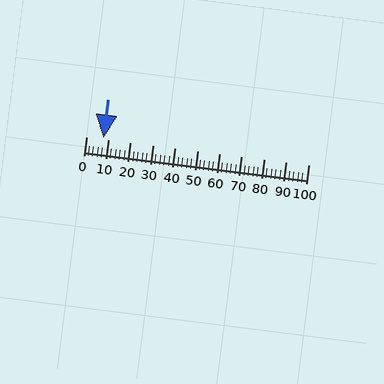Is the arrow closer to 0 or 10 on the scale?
The arrow is closer to 10.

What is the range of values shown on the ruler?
The ruler shows values from 0 to 100.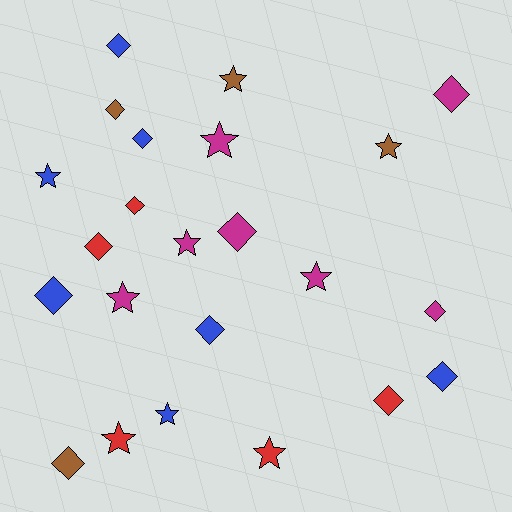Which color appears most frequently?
Magenta, with 7 objects.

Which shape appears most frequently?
Diamond, with 13 objects.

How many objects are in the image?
There are 23 objects.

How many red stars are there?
There are 2 red stars.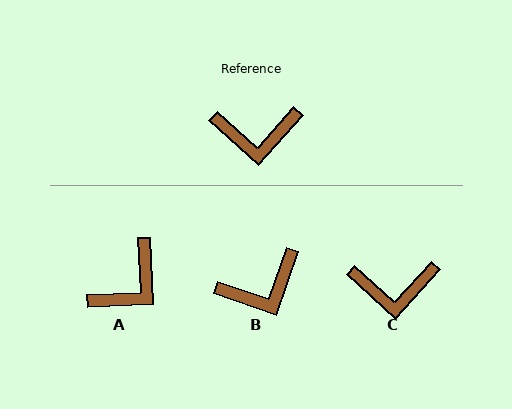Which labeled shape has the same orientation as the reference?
C.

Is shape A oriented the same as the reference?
No, it is off by about 45 degrees.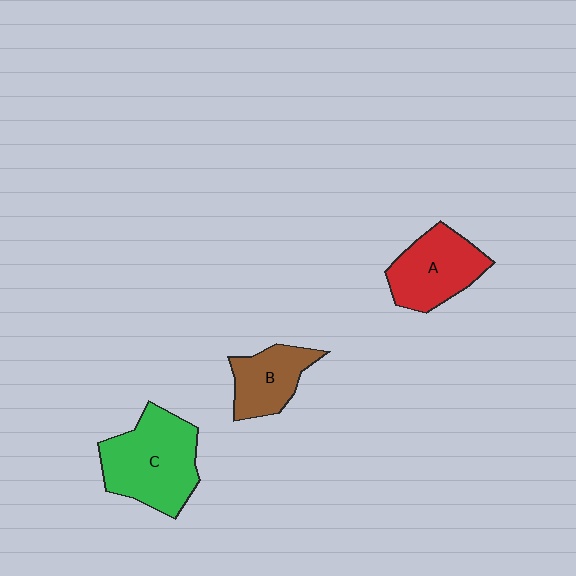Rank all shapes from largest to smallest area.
From largest to smallest: C (green), A (red), B (brown).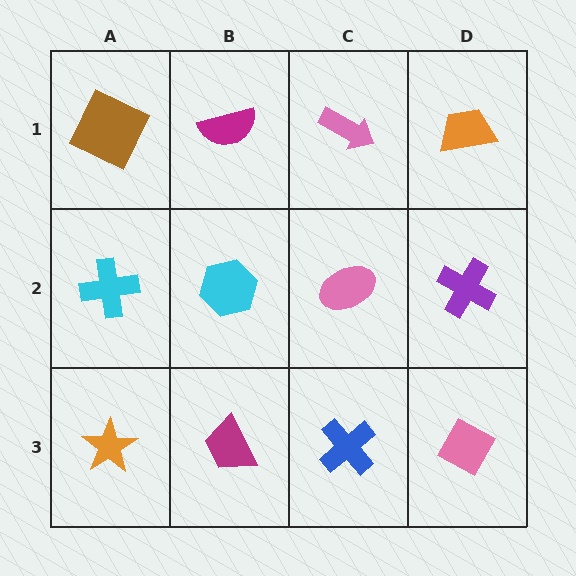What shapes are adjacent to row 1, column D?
A purple cross (row 2, column D), a pink arrow (row 1, column C).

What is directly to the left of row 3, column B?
An orange star.